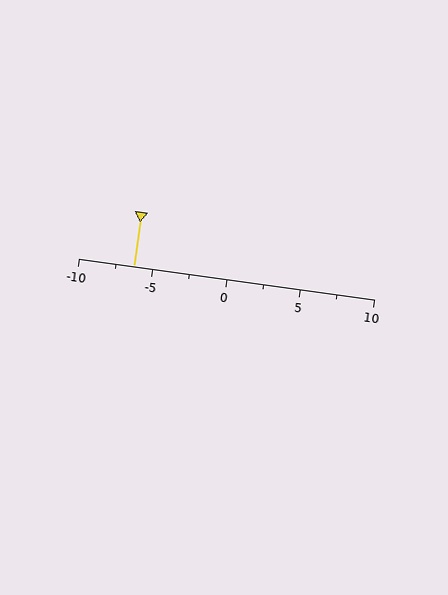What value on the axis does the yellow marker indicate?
The marker indicates approximately -6.2.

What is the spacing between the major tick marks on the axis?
The major ticks are spaced 5 apart.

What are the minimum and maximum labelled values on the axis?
The axis runs from -10 to 10.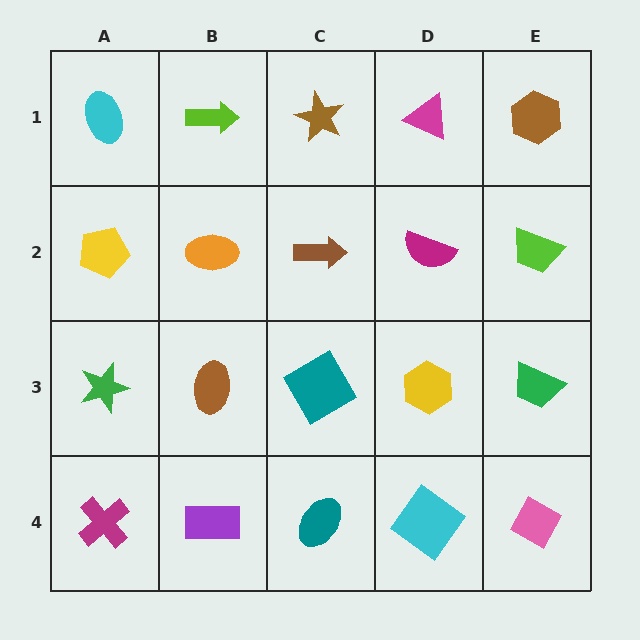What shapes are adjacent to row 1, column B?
An orange ellipse (row 2, column B), a cyan ellipse (row 1, column A), a brown star (row 1, column C).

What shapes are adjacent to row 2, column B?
A lime arrow (row 1, column B), a brown ellipse (row 3, column B), a yellow pentagon (row 2, column A), a brown arrow (row 2, column C).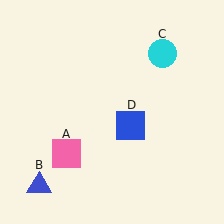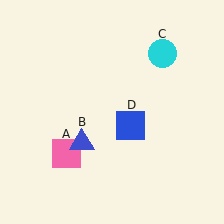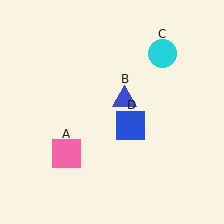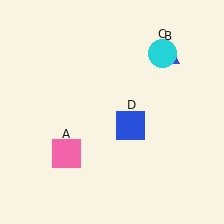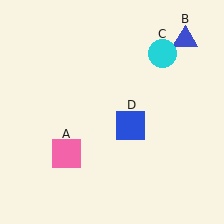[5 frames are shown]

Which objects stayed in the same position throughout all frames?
Pink square (object A) and cyan circle (object C) and blue square (object D) remained stationary.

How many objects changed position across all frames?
1 object changed position: blue triangle (object B).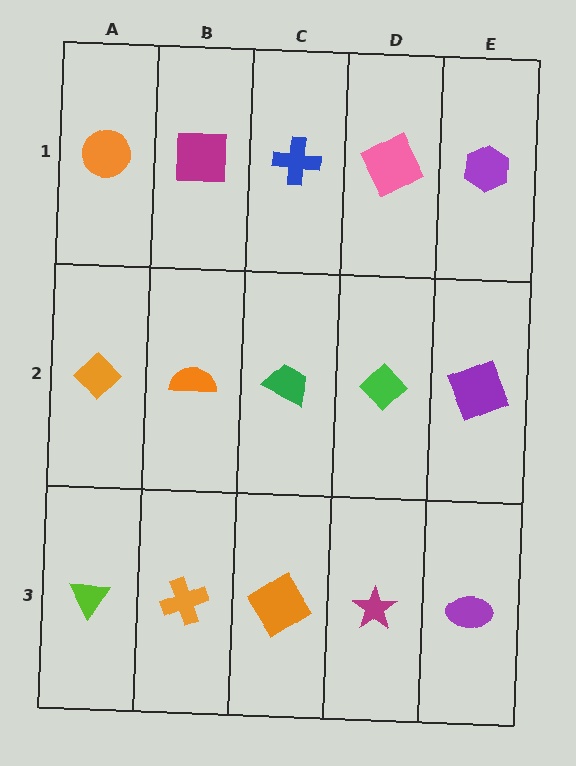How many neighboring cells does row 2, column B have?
4.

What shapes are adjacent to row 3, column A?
An orange diamond (row 2, column A), an orange cross (row 3, column B).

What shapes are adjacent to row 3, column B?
An orange semicircle (row 2, column B), a lime triangle (row 3, column A), an orange diamond (row 3, column C).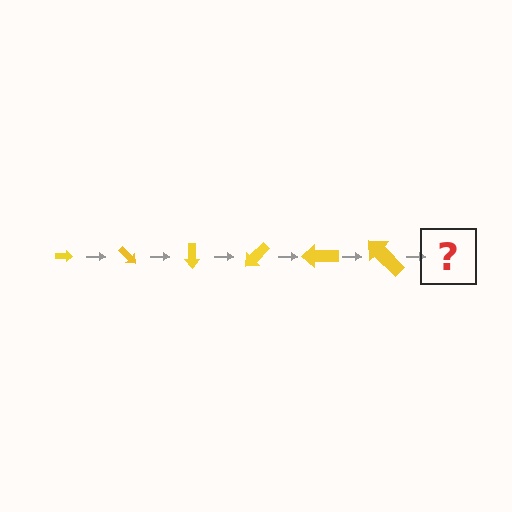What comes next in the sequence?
The next element should be an arrow, larger than the previous one and rotated 270 degrees from the start.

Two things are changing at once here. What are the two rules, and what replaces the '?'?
The two rules are that the arrow grows larger each step and it rotates 45 degrees each step. The '?' should be an arrow, larger than the previous one and rotated 270 degrees from the start.